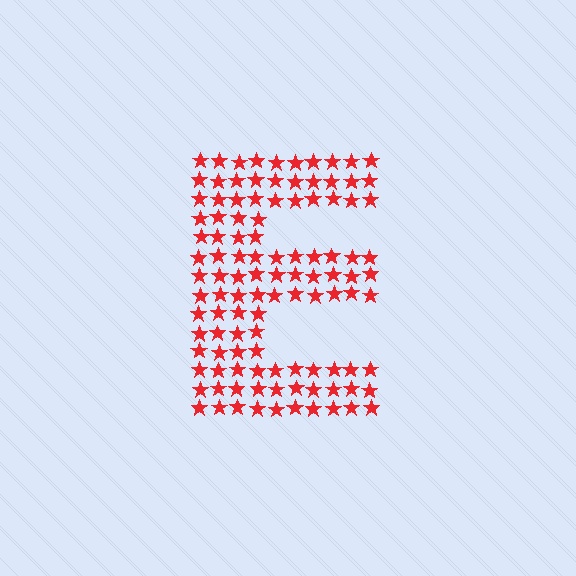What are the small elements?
The small elements are stars.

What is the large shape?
The large shape is the letter E.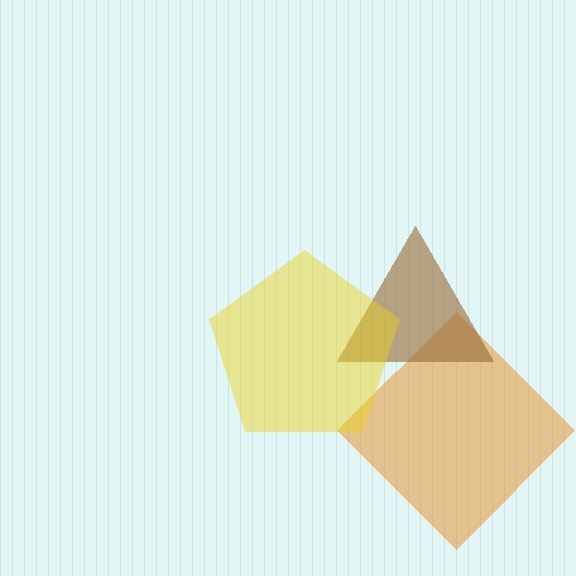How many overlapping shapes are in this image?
There are 3 overlapping shapes in the image.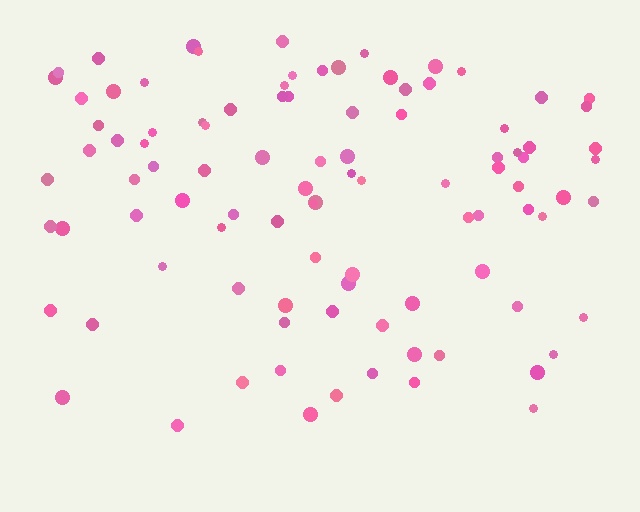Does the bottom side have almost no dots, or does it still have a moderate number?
Still a moderate number, just noticeably fewer than the top.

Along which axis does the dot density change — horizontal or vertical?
Vertical.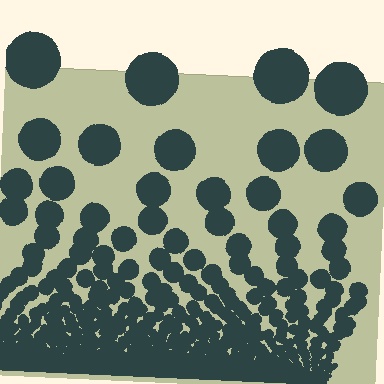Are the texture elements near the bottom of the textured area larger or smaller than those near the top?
Smaller. The gradient is inverted — elements near the bottom are smaller and denser.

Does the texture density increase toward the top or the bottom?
Density increases toward the bottom.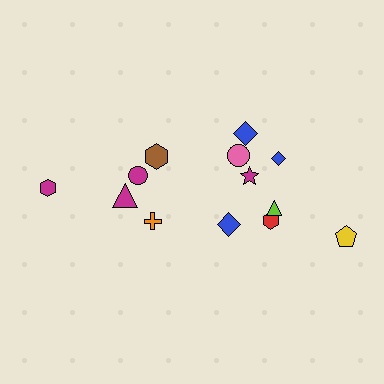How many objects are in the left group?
There are 5 objects.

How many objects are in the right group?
There are 8 objects.